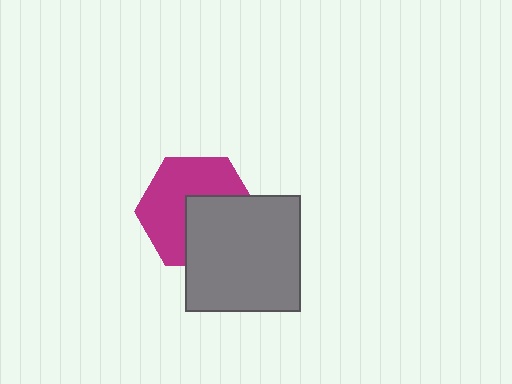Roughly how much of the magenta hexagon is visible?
About half of it is visible (roughly 58%).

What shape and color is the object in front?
The object in front is a gray square.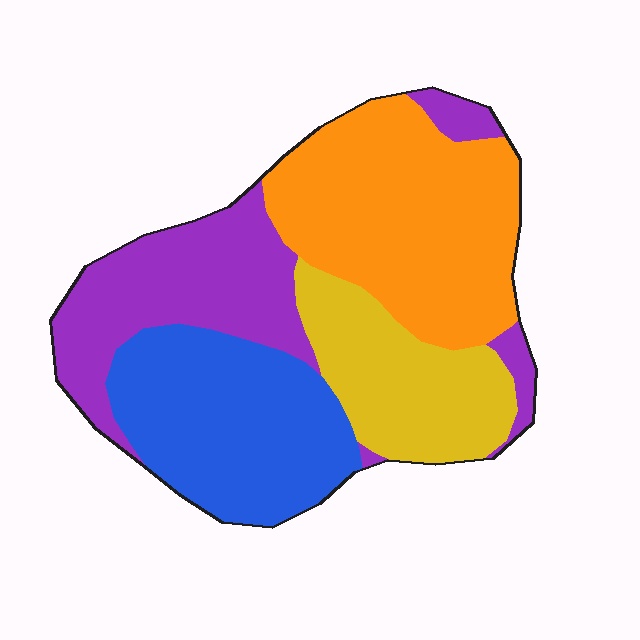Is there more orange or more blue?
Orange.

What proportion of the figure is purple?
Purple takes up between a sixth and a third of the figure.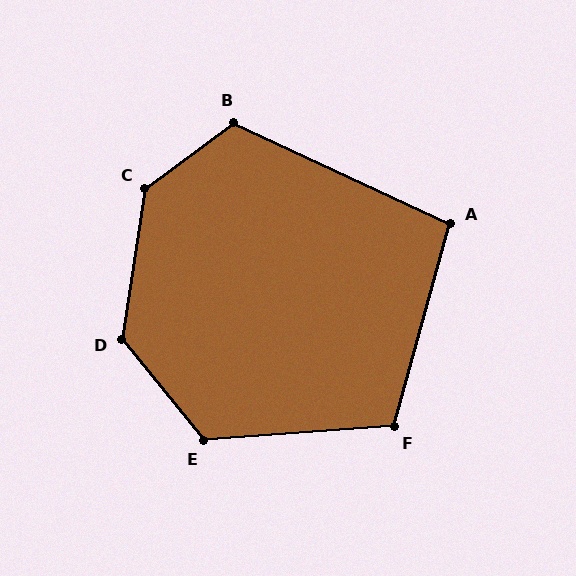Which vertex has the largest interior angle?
C, at approximately 136 degrees.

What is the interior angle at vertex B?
Approximately 118 degrees (obtuse).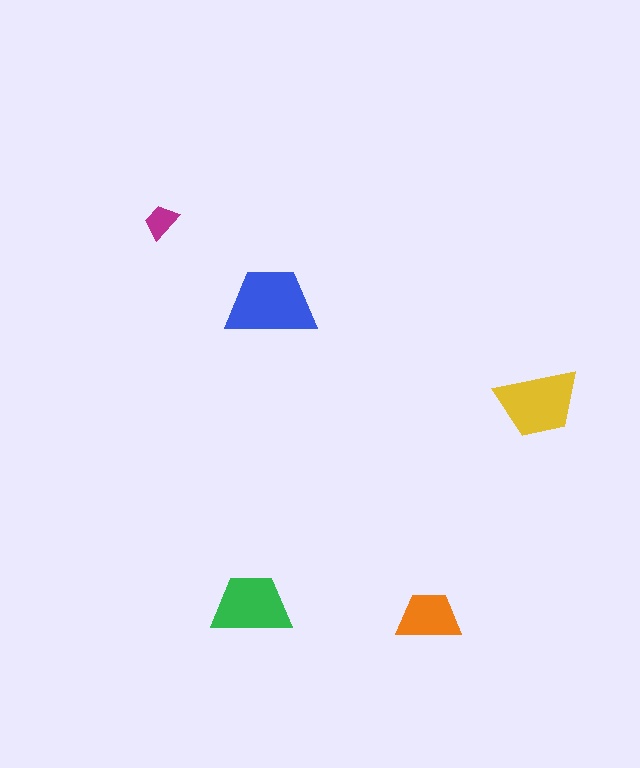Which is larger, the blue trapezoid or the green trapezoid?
The blue one.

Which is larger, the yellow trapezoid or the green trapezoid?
The yellow one.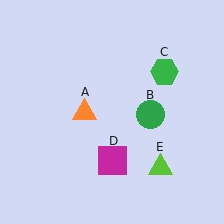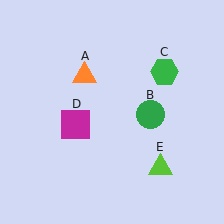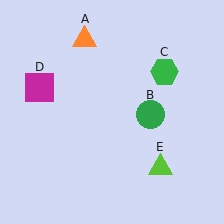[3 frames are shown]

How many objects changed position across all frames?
2 objects changed position: orange triangle (object A), magenta square (object D).